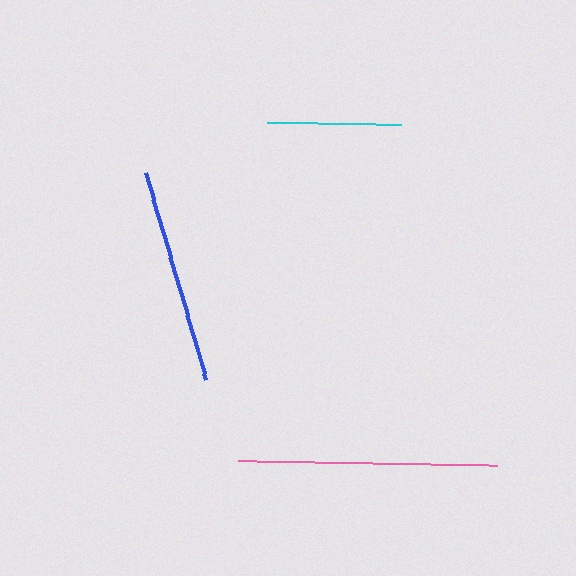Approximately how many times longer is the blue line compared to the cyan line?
The blue line is approximately 1.6 times the length of the cyan line.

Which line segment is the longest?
The pink line is the longest at approximately 259 pixels.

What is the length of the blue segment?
The blue segment is approximately 216 pixels long.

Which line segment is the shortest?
The cyan line is the shortest at approximately 134 pixels.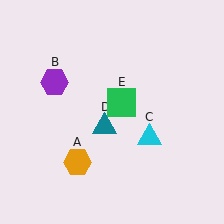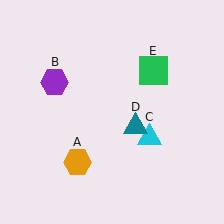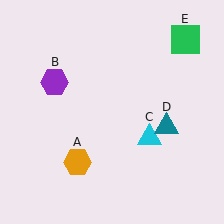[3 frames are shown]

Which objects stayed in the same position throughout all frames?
Orange hexagon (object A) and purple hexagon (object B) and cyan triangle (object C) remained stationary.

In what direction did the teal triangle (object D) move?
The teal triangle (object D) moved right.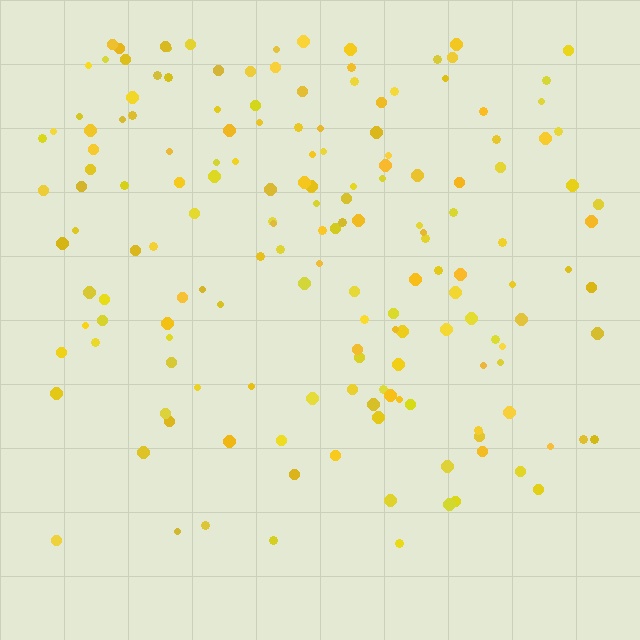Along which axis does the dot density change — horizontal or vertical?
Vertical.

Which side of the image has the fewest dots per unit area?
The bottom.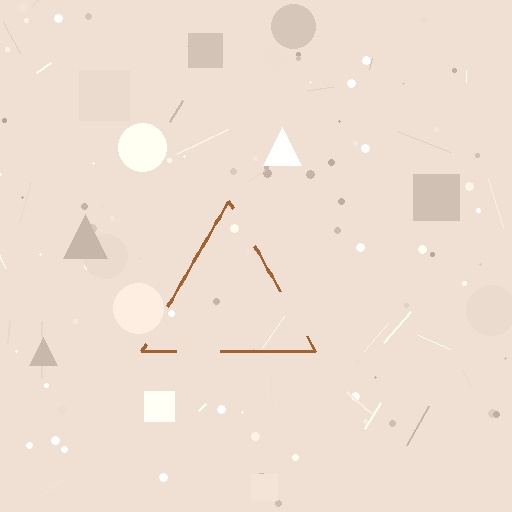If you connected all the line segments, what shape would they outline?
They would outline a triangle.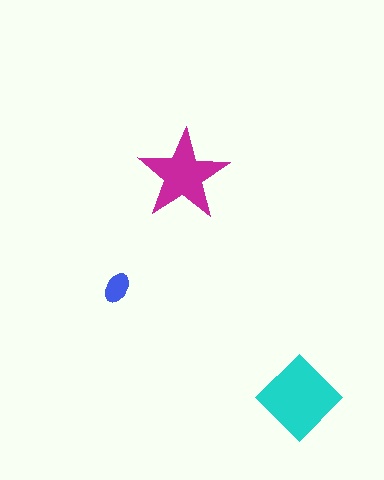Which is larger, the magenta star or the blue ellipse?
The magenta star.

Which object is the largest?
The cyan diamond.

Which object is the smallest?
The blue ellipse.